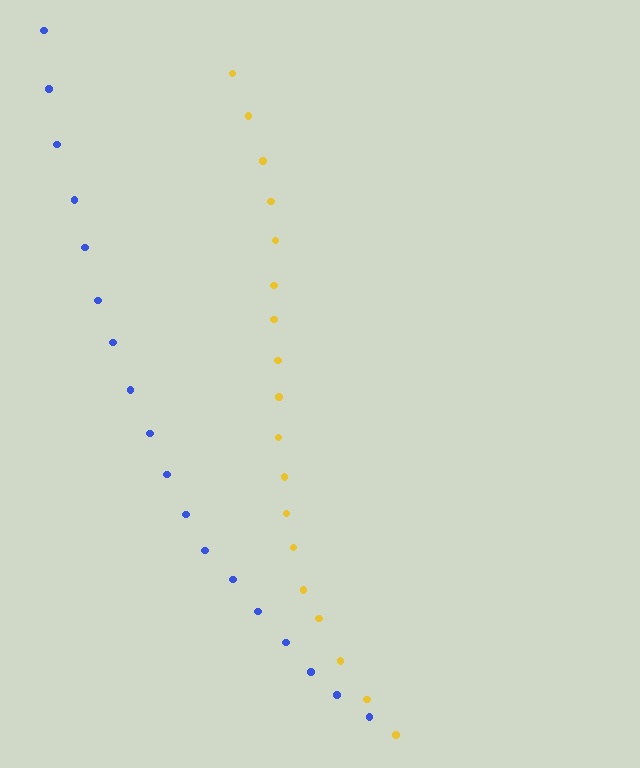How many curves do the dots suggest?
There are 2 distinct paths.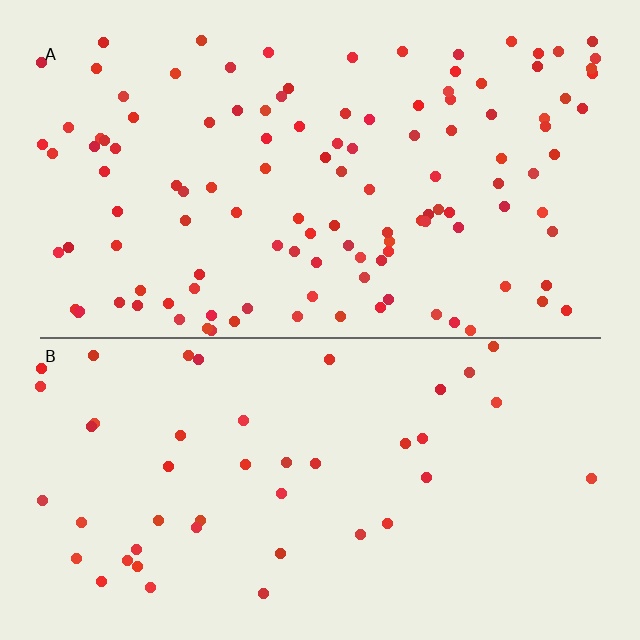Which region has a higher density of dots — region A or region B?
A (the top).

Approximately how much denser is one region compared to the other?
Approximately 2.7× — region A over region B.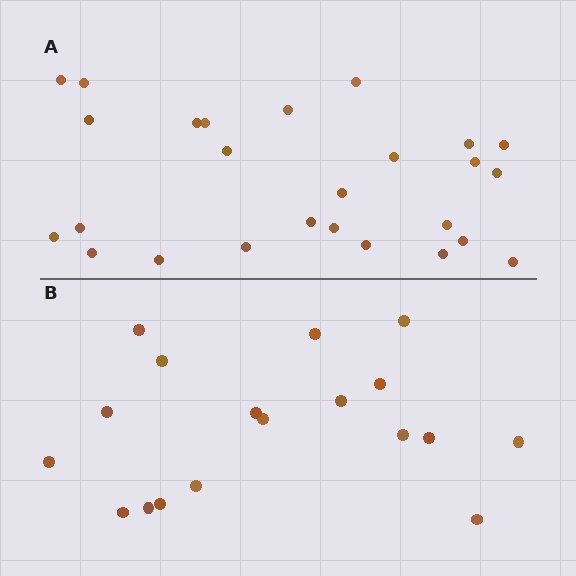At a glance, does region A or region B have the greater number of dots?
Region A (the top region) has more dots.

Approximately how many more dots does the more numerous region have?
Region A has roughly 8 or so more dots than region B.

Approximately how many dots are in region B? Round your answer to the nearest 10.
About 20 dots. (The exact count is 18, which rounds to 20.)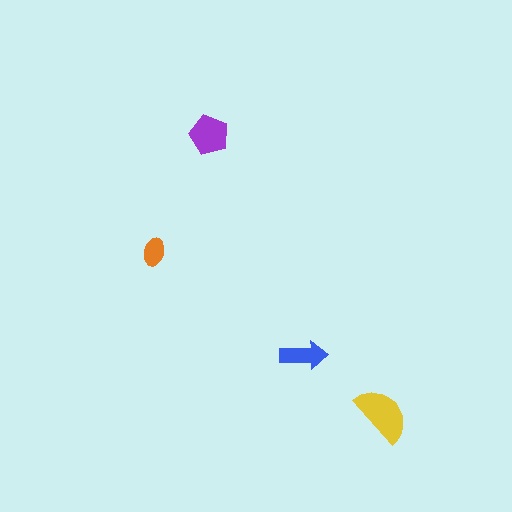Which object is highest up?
The purple pentagon is topmost.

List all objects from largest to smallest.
The yellow semicircle, the purple pentagon, the blue arrow, the orange ellipse.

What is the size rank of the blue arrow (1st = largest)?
3rd.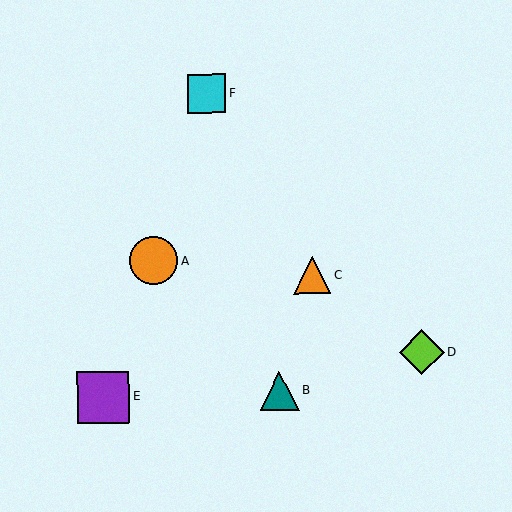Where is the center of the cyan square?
The center of the cyan square is at (206, 94).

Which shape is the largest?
The purple square (labeled E) is the largest.